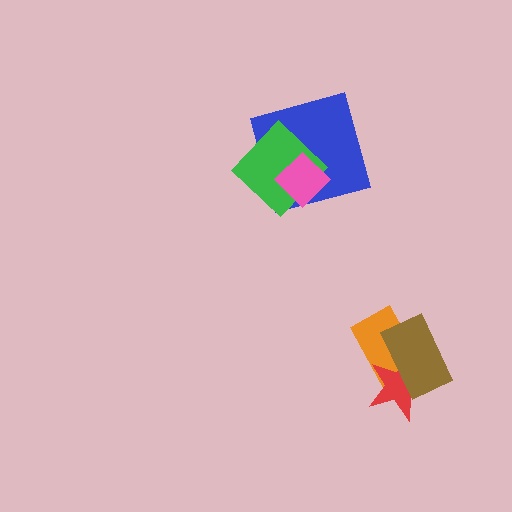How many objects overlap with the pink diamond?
2 objects overlap with the pink diamond.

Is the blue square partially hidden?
Yes, it is partially covered by another shape.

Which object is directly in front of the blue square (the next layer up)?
The green diamond is directly in front of the blue square.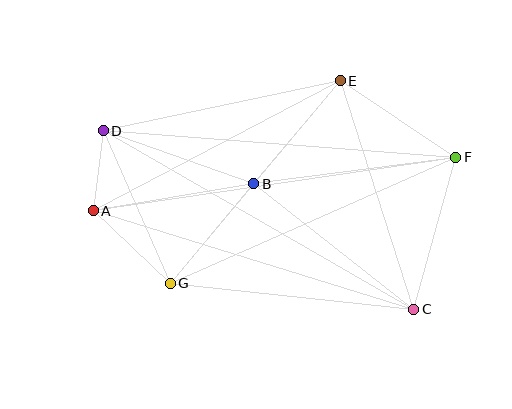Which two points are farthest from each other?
Points A and F are farthest from each other.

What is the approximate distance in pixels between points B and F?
The distance between B and F is approximately 204 pixels.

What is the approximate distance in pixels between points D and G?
The distance between D and G is approximately 166 pixels.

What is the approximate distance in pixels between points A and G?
The distance between A and G is approximately 106 pixels.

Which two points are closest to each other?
Points A and D are closest to each other.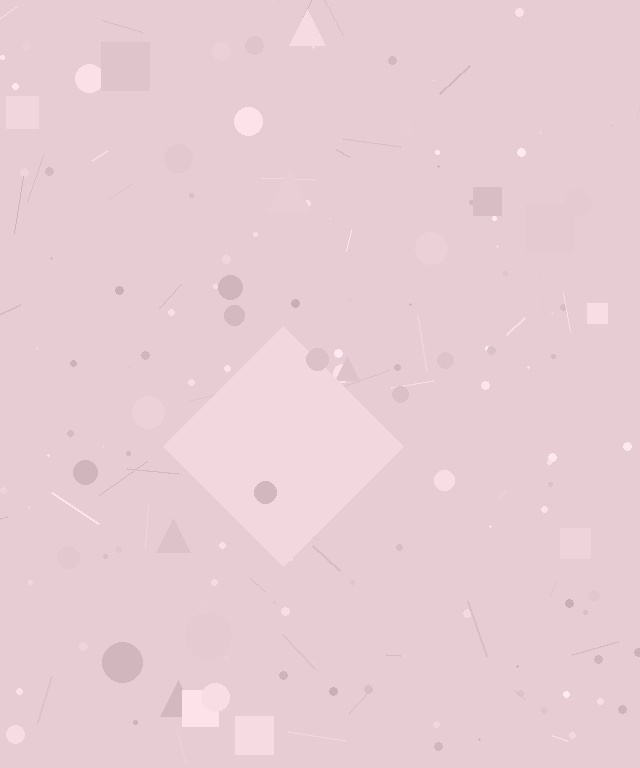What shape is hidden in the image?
A diamond is hidden in the image.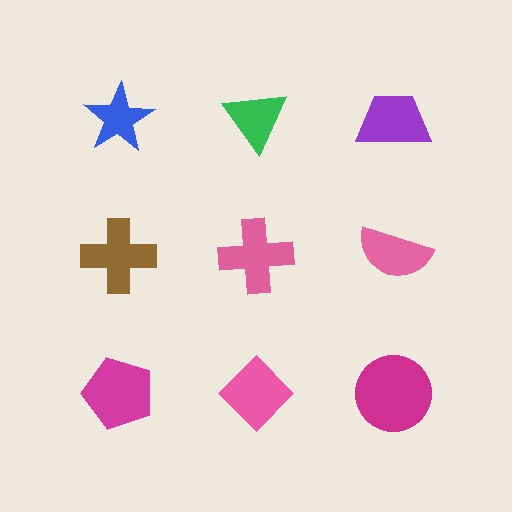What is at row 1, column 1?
A blue star.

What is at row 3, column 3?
A magenta circle.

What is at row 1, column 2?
A green triangle.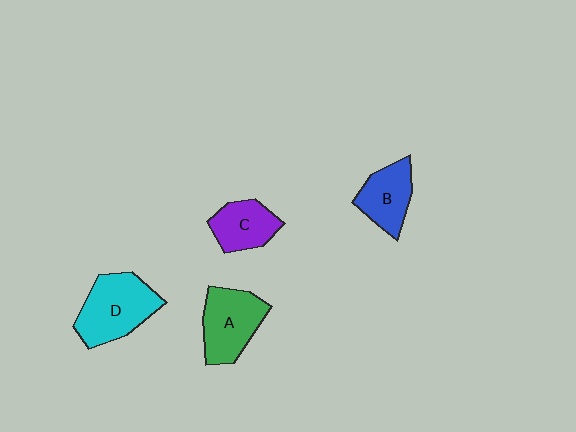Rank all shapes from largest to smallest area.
From largest to smallest: D (cyan), A (green), B (blue), C (purple).